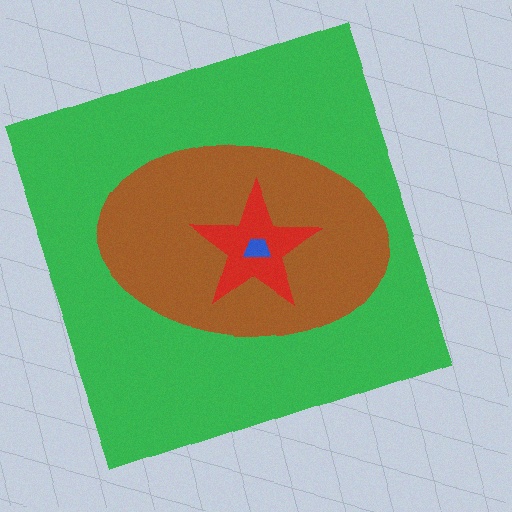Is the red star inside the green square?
Yes.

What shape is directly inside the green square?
The brown ellipse.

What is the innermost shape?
The blue trapezoid.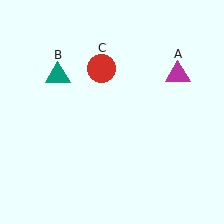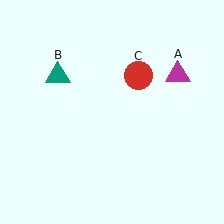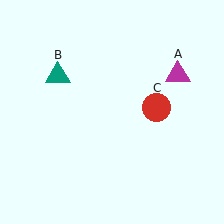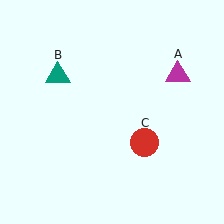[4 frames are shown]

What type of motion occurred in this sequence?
The red circle (object C) rotated clockwise around the center of the scene.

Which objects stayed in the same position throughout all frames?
Magenta triangle (object A) and teal triangle (object B) remained stationary.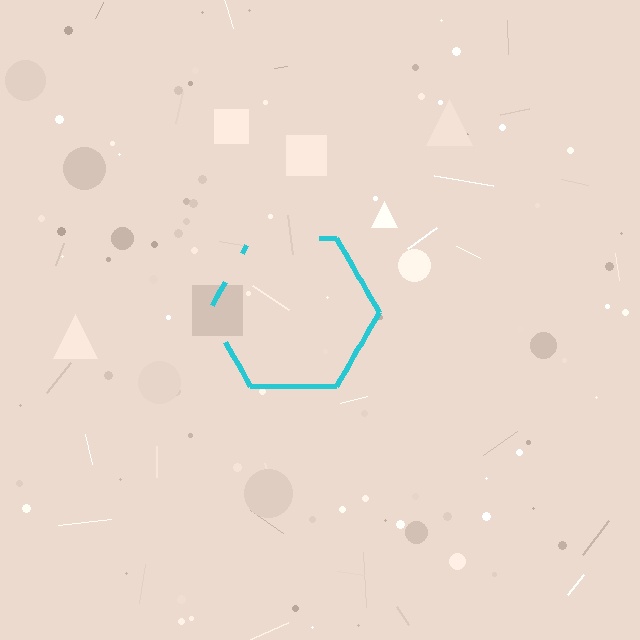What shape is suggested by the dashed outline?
The dashed outline suggests a hexagon.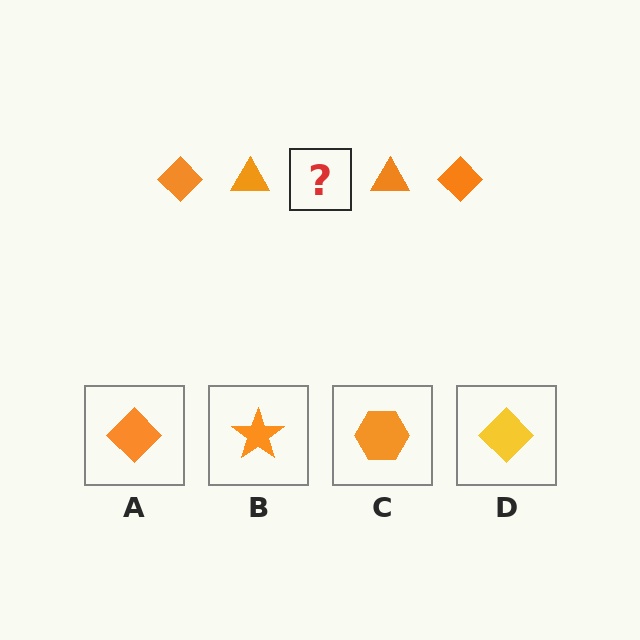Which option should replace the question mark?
Option A.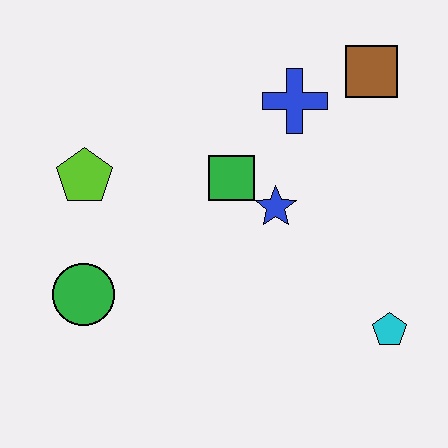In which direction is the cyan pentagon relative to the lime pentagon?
The cyan pentagon is to the right of the lime pentagon.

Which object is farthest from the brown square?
The green circle is farthest from the brown square.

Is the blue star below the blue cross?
Yes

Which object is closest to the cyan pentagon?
The blue star is closest to the cyan pentagon.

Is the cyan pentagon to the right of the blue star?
Yes